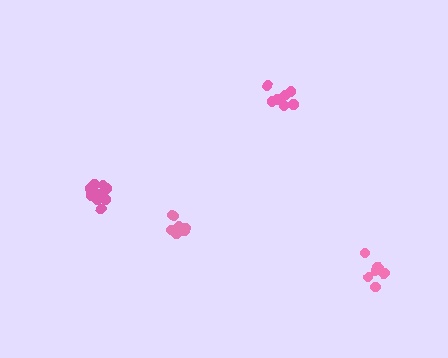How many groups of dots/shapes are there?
There are 4 groups.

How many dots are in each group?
Group 1: 8 dots, Group 2: 7 dots, Group 3: 7 dots, Group 4: 12 dots (34 total).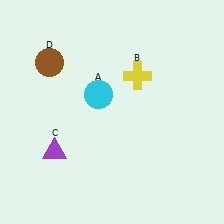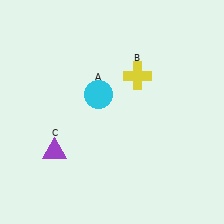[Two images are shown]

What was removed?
The brown circle (D) was removed in Image 2.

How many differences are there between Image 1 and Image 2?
There is 1 difference between the two images.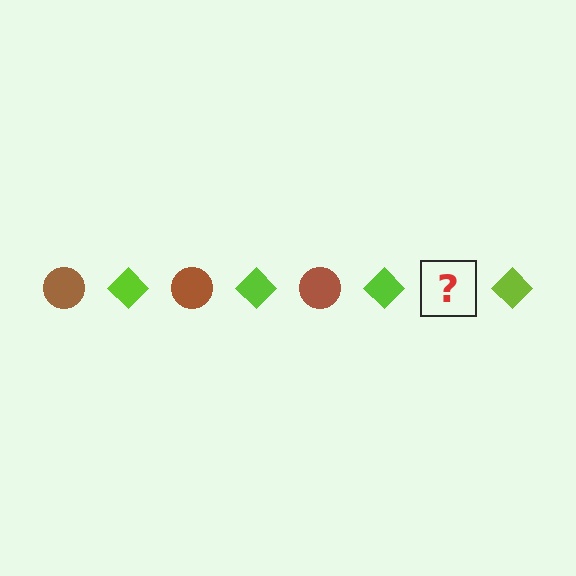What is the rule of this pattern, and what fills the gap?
The rule is that the pattern alternates between brown circle and lime diamond. The gap should be filled with a brown circle.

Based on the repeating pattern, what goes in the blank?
The blank should be a brown circle.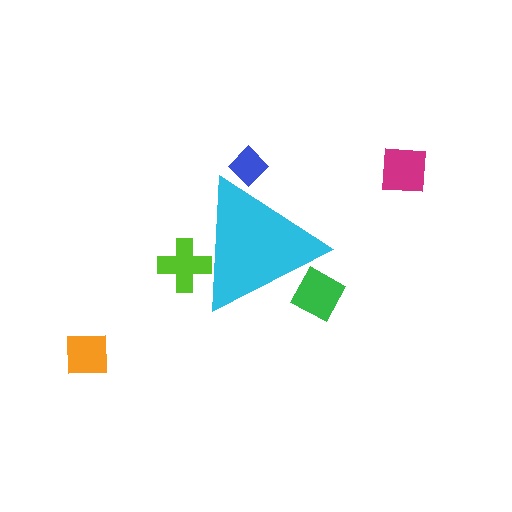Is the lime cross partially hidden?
Yes, the lime cross is partially hidden behind the cyan triangle.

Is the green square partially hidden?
Yes, the green square is partially hidden behind the cyan triangle.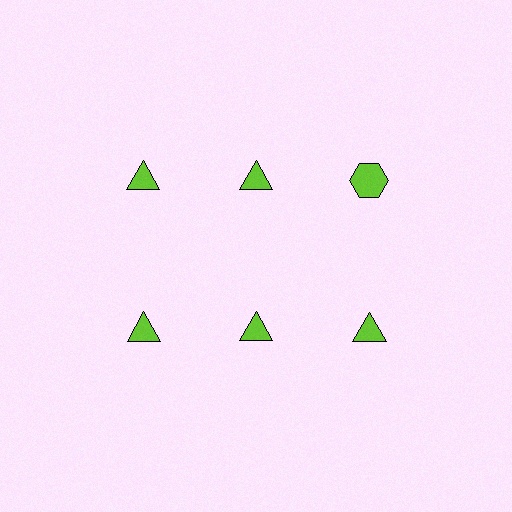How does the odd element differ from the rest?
It has a different shape: hexagon instead of triangle.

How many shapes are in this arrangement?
There are 6 shapes arranged in a grid pattern.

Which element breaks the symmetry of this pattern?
The lime hexagon in the top row, center column breaks the symmetry. All other shapes are lime triangles.